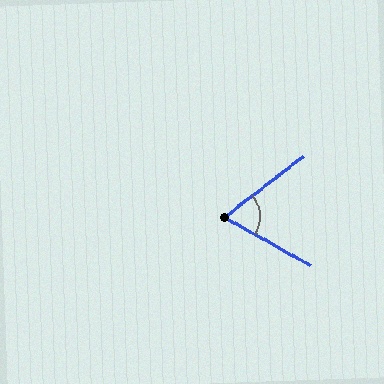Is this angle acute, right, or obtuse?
It is acute.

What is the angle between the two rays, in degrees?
Approximately 67 degrees.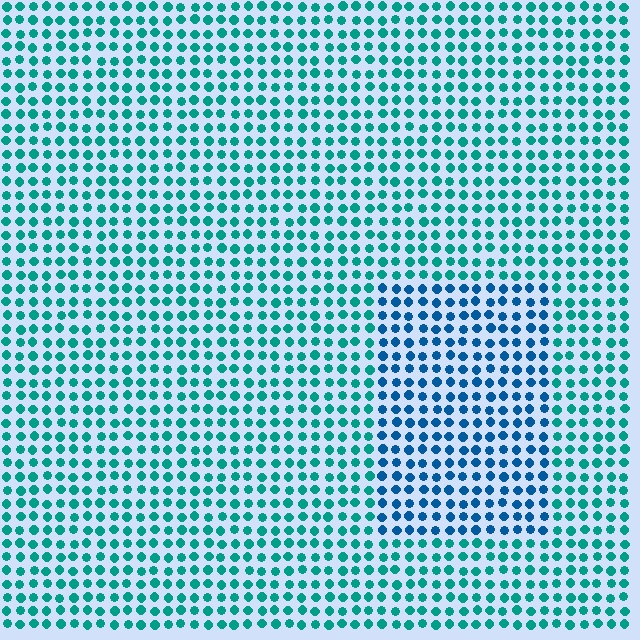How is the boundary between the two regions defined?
The boundary is defined purely by a slight shift in hue (about 34 degrees). Spacing, size, and orientation are identical on both sides.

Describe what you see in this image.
The image is filled with small teal elements in a uniform arrangement. A rectangle-shaped region is visible where the elements are tinted to a slightly different hue, forming a subtle color boundary.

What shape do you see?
I see a rectangle.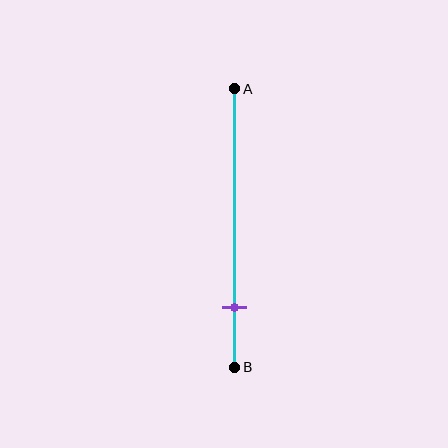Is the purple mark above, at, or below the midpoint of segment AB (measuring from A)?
The purple mark is below the midpoint of segment AB.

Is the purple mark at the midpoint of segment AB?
No, the mark is at about 80% from A, not at the 50% midpoint.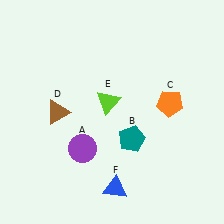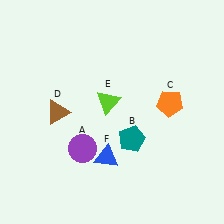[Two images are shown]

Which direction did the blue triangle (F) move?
The blue triangle (F) moved up.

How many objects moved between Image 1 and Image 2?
1 object moved between the two images.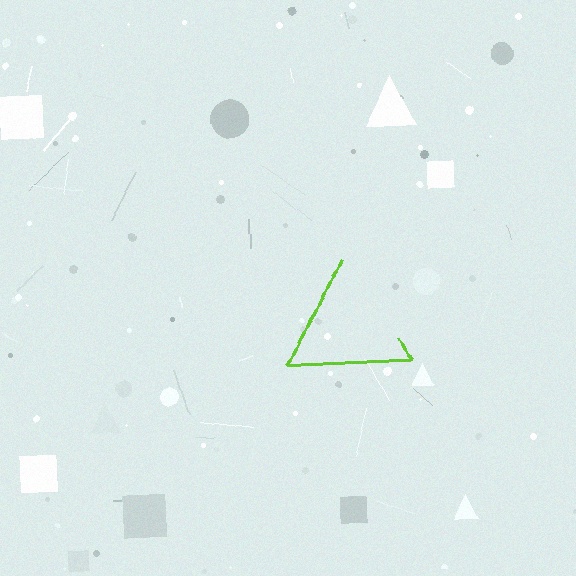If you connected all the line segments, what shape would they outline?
They would outline a triangle.